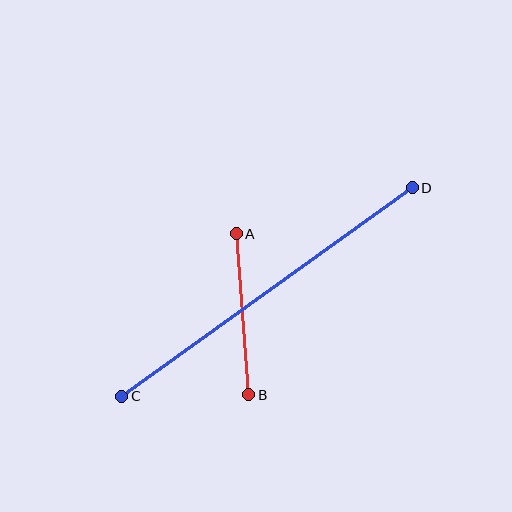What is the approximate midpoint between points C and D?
The midpoint is at approximately (267, 292) pixels.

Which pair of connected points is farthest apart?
Points C and D are farthest apart.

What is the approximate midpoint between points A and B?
The midpoint is at approximately (242, 314) pixels.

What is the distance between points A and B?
The distance is approximately 161 pixels.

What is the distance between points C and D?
The distance is approximately 357 pixels.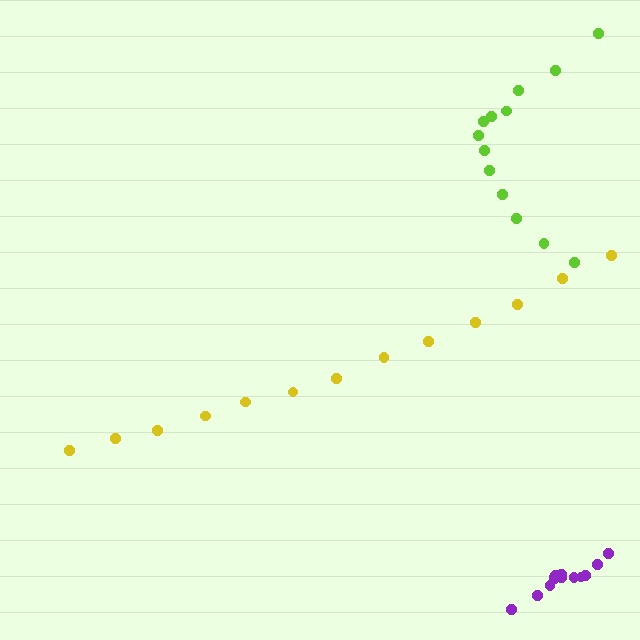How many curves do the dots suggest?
There are 3 distinct paths.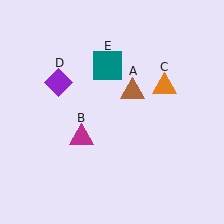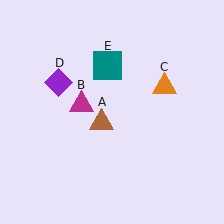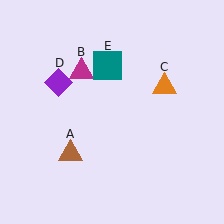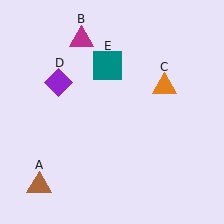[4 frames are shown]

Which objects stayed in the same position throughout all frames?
Orange triangle (object C) and purple diamond (object D) and teal square (object E) remained stationary.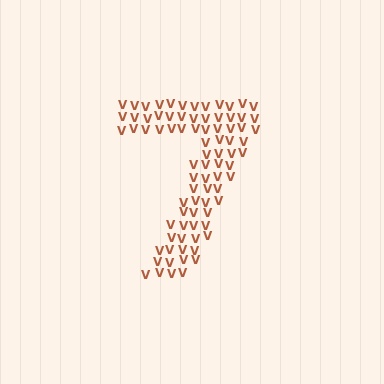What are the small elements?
The small elements are letter V's.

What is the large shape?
The large shape is the digit 7.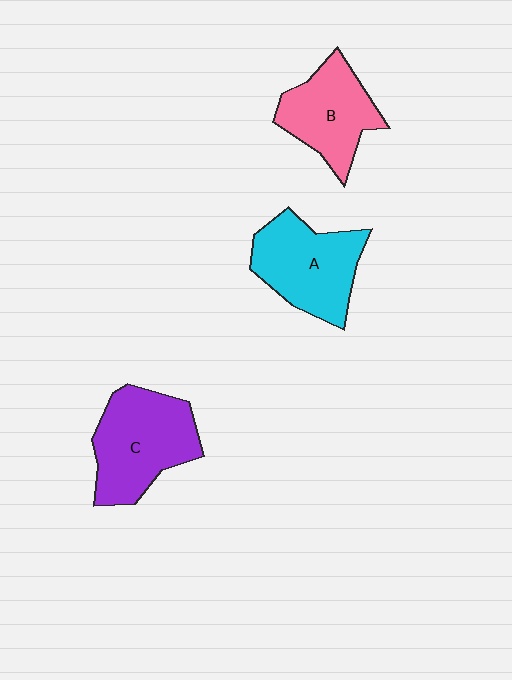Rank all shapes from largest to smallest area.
From largest to smallest: C (purple), A (cyan), B (pink).